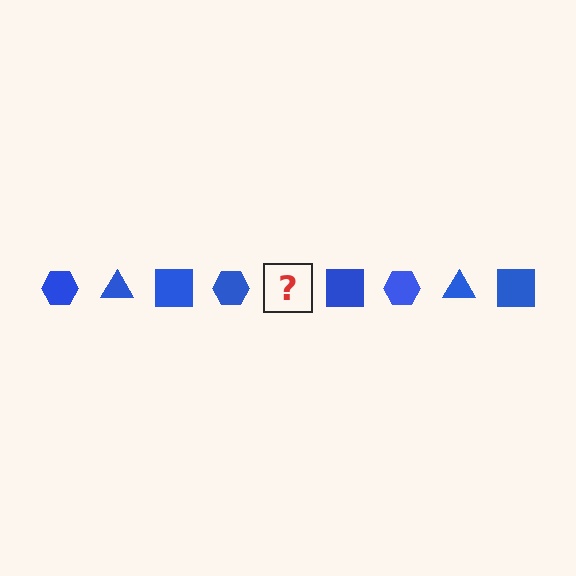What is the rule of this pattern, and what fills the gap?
The rule is that the pattern cycles through hexagon, triangle, square shapes in blue. The gap should be filled with a blue triangle.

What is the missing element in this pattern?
The missing element is a blue triangle.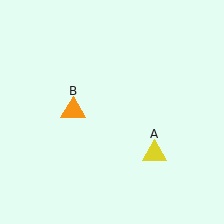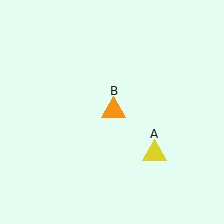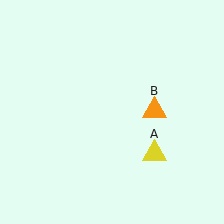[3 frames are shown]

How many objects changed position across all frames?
1 object changed position: orange triangle (object B).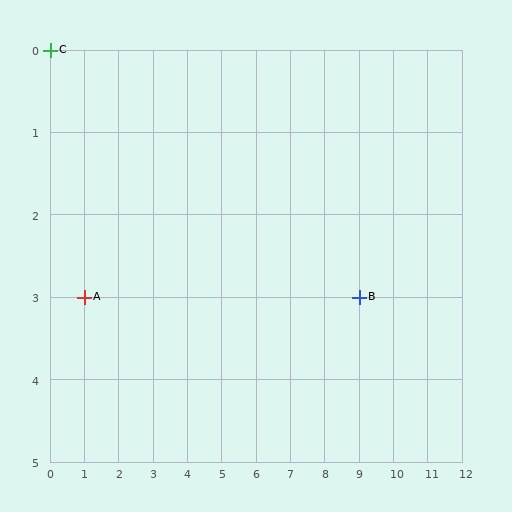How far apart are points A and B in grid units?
Points A and B are 8 columns apart.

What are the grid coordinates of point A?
Point A is at grid coordinates (1, 3).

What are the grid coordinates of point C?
Point C is at grid coordinates (0, 0).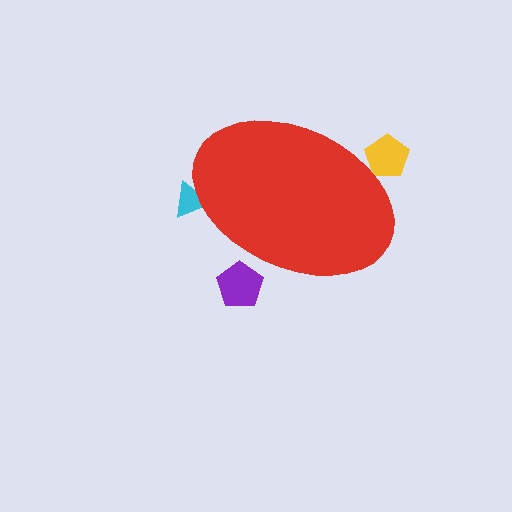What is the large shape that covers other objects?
A red ellipse.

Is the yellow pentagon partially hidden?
Yes, the yellow pentagon is partially hidden behind the red ellipse.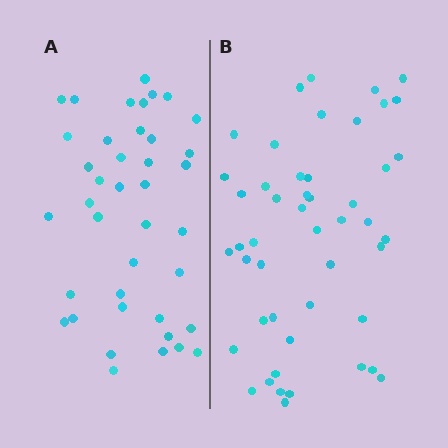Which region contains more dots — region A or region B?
Region B (the right region) has more dots.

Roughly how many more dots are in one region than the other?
Region B has roughly 8 or so more dots than region A.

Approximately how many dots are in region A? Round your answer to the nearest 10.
About 40 dots.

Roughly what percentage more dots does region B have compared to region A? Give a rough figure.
About 20% more.